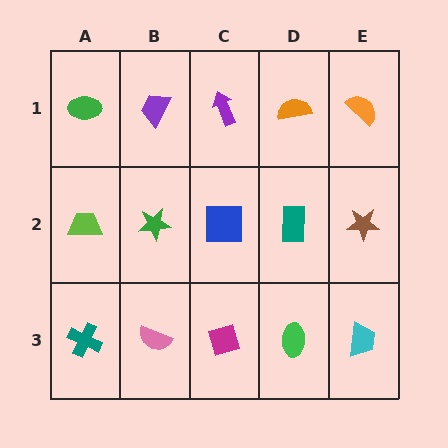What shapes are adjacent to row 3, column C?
A blue square (row 2, column C), a pink semicircle (row 3, column B), a green ellipse (row 3, column D).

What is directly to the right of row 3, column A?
A pink semicircle.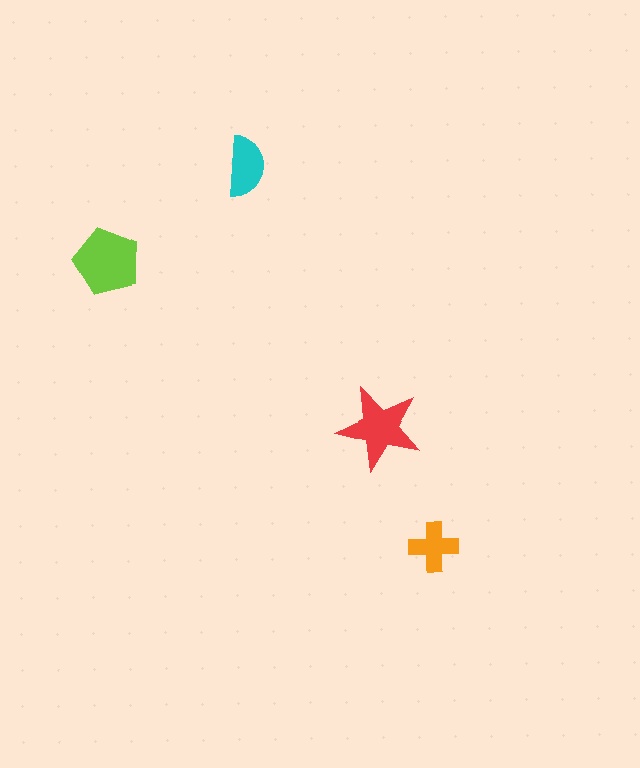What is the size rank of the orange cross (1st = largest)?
4th.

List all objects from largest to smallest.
The lime pentagon, the red star, the cyan semicircle, the orange cross.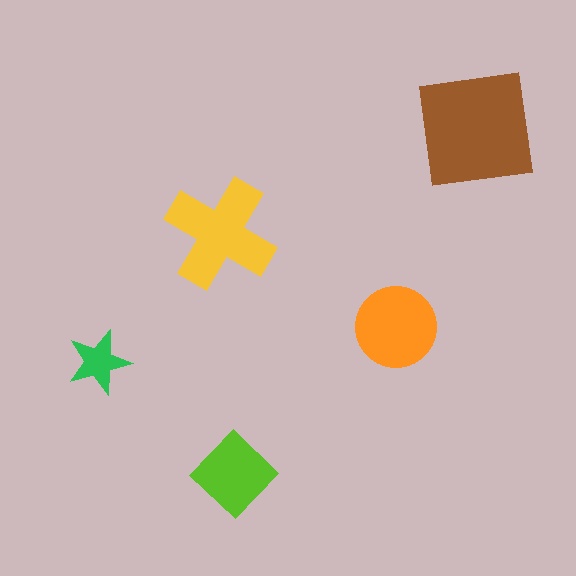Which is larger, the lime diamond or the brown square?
The brown square.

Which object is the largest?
The brown square.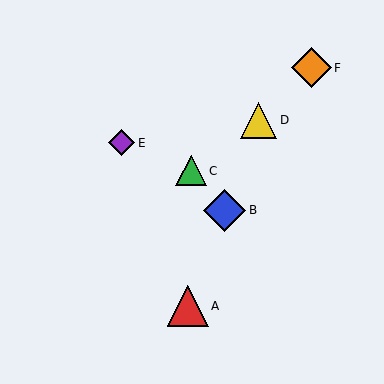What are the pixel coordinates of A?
Object A is at (188, 306).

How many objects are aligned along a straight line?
3 objects (A, B, D) are aligned along a straight line.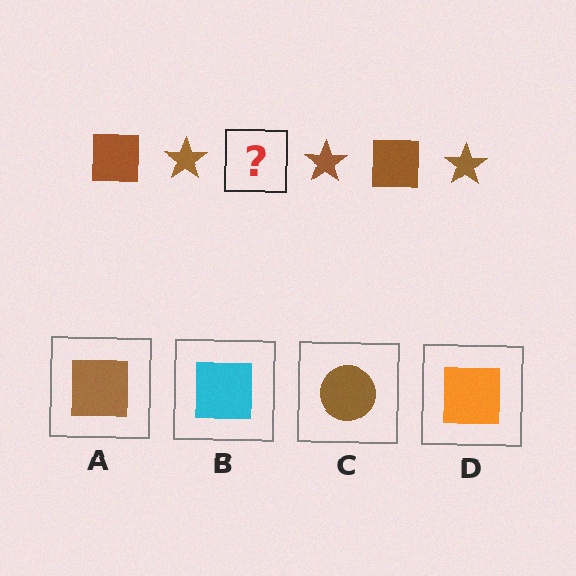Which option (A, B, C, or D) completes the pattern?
A.